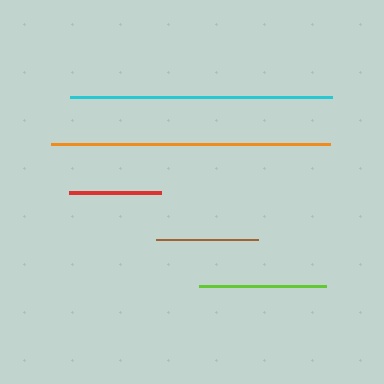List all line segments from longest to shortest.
From longest to shortest: orange, cyan, lime, brown, red.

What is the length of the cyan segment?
The cyan segment is approximately 262 pixels long.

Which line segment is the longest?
The orange line is the longest at approximately 279 pixels.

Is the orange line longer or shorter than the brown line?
The orange line is longer than the brown line.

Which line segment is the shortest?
The red line is the shortest at approximately 91 pixels.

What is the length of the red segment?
The red segment is approximately 91 pixels long.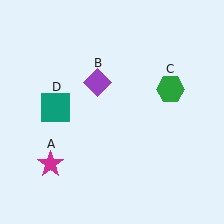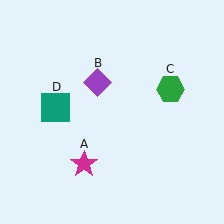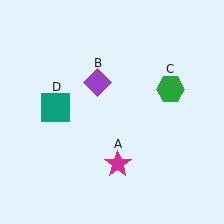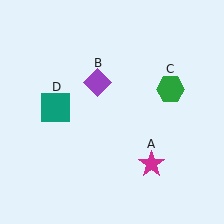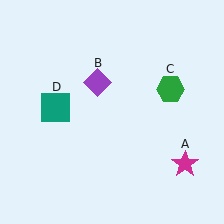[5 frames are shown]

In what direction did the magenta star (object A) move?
The magenta star (object A) moved right.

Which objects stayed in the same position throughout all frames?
Purple diamond (object B) and green hexagon (object C) and teal square (object D) remained stationary.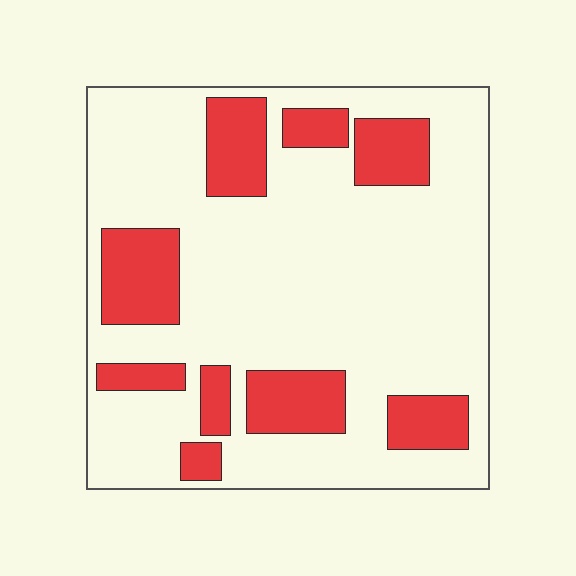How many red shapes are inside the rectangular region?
9.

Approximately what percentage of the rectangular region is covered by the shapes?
Approximately 25%.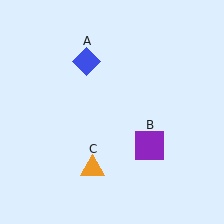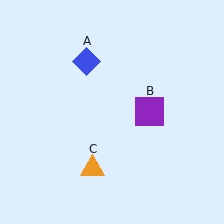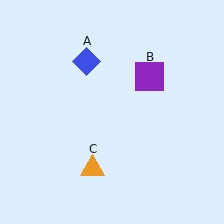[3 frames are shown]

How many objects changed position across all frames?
1 object changed position: purple square (object B).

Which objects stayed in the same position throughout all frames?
Blue diamond (object A) and orange triangle (object C) remained stationary.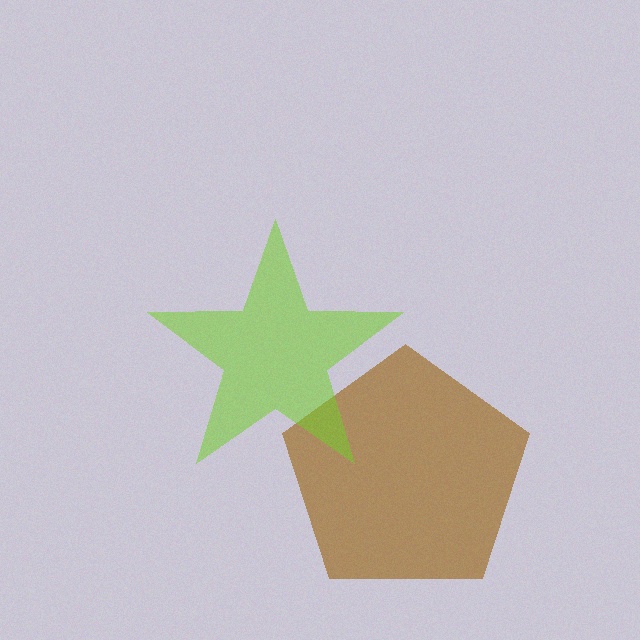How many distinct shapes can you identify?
There are 2 distinct shapes: a brown pentagon, a lime star.